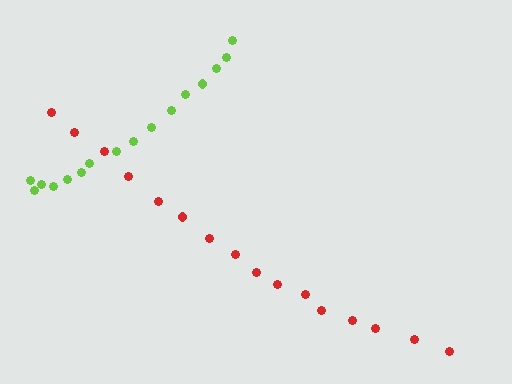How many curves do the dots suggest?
There are 2 distinct paths.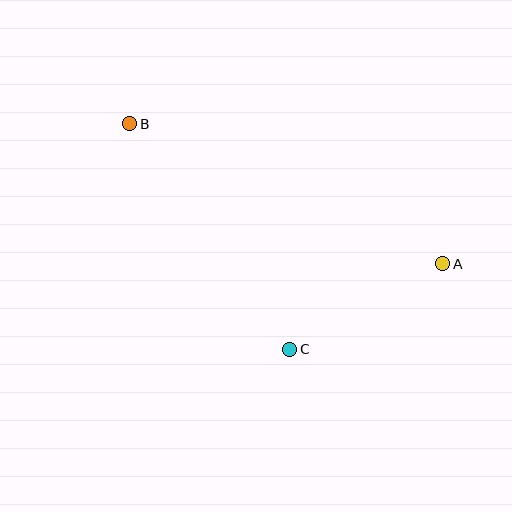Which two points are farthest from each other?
Points A and B are farthest from each other.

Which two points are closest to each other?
Points A and C are closest to each other.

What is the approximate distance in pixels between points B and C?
The distance between B and C is approximately 276 pixels.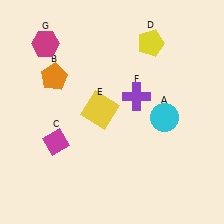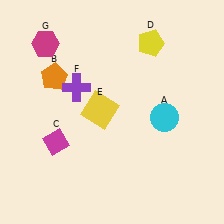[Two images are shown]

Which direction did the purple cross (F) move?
The purple cross (F) moved left.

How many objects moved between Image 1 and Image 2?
1 object moved between the two images.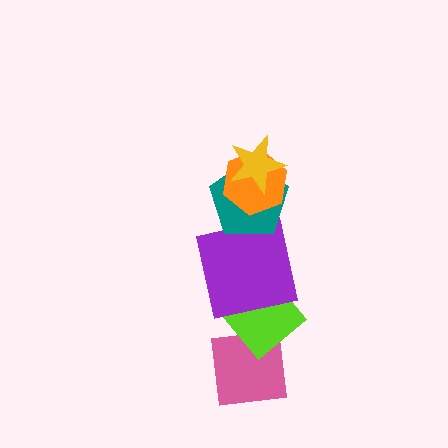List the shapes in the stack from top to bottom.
From top to bottom: the yellow star, the orange hexagon, the teal pentagon, the purple square, the lime diamond, the pink square.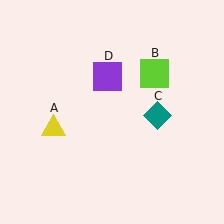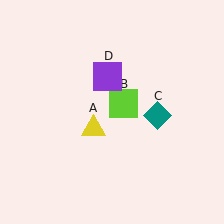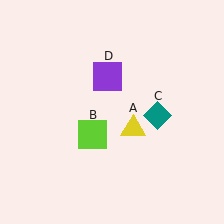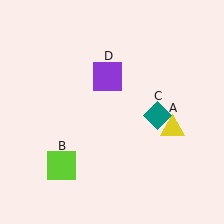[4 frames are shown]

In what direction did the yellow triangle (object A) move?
The yellow triangle (object A) moved right.